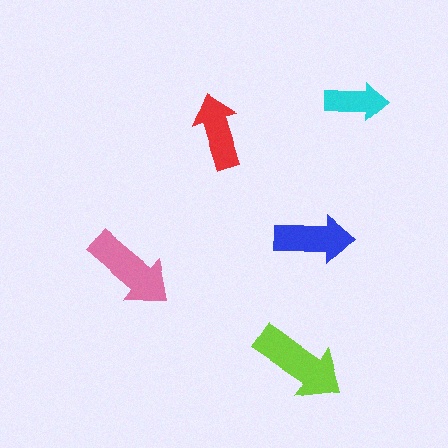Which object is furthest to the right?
The cyan arrow is rightmost.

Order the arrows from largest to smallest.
the lime one, the pink one, the blue one, the red one, the cyan one.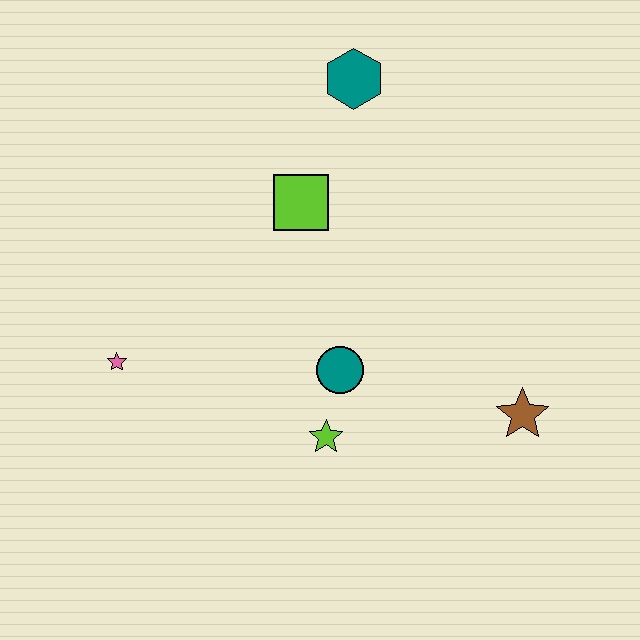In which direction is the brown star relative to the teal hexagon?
The brown star is below the teal hexagon.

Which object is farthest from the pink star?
The brown star is farthest from the pink star.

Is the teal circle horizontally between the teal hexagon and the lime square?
Yes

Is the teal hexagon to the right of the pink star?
Yes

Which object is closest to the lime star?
The teal circle is closest to the lime star.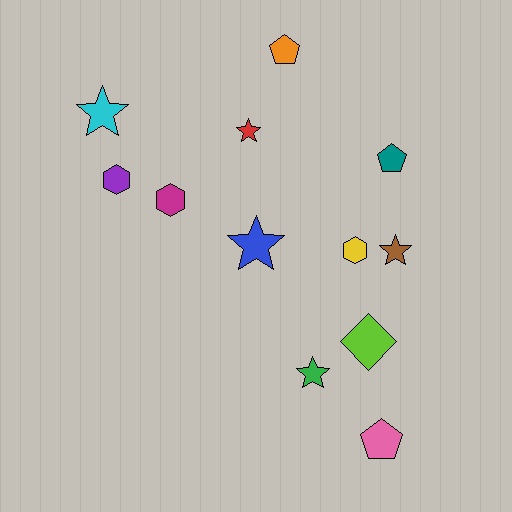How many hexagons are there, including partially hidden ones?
There are 3 hexagons.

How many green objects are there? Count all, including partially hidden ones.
There is 1 green object.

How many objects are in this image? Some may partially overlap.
There are 12 objects.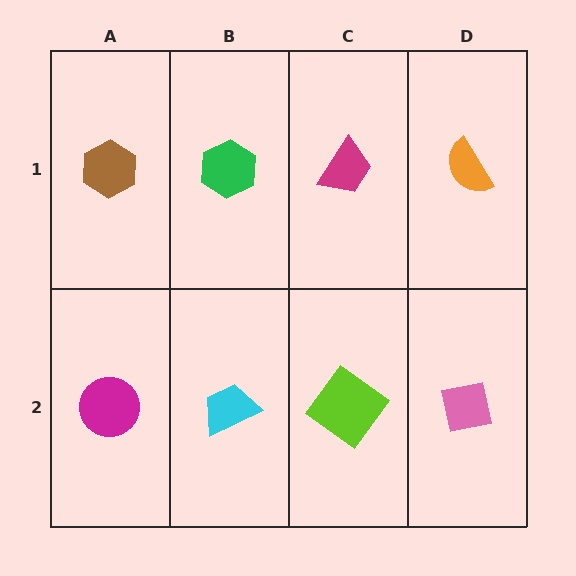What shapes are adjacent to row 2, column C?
A magenta trapezoid (row 1, column C), a cyan trapezoid (row 2, column B), a pink square (row 2, column D).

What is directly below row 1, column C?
A lime diamond.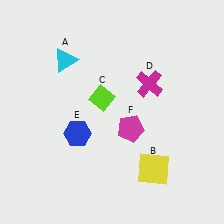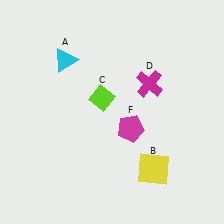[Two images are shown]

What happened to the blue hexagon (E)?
The blue hexagon (E) was removed in Image 2. It was in the bottom-left area of Image 1.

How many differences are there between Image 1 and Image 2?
There is 1 difference between the two images.